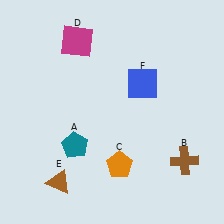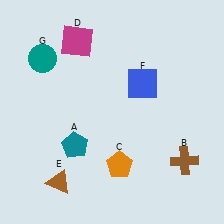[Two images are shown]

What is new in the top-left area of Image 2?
A teal circle (G) was added in the top-left area of Image 2.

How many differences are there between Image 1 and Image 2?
There is 1 difference between the two images.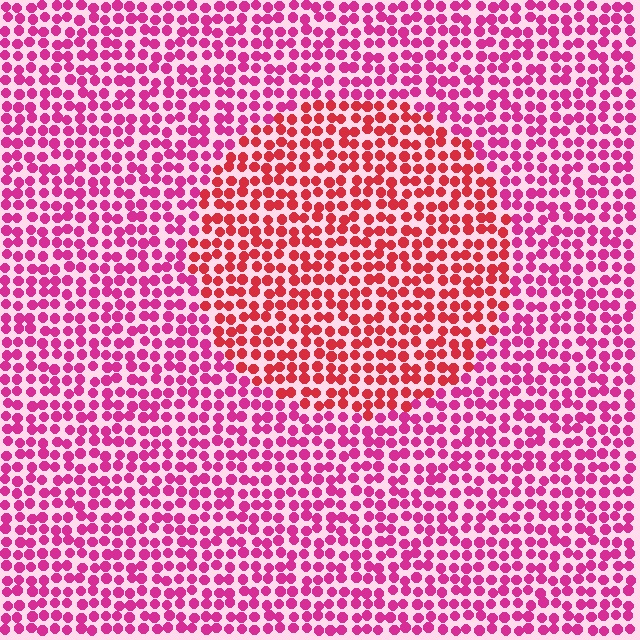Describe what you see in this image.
The image is filled with small magenta elements in a uniform arrangement. A circle-shaped region is visible where the elements are tinted to a slightly different hue, forming a subtle color boundary.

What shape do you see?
I see a circle.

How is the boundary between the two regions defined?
The boundary is defined purely by a slight shift in hue (about 31 degrees). Spacing, size, and orientation are identical on both sides.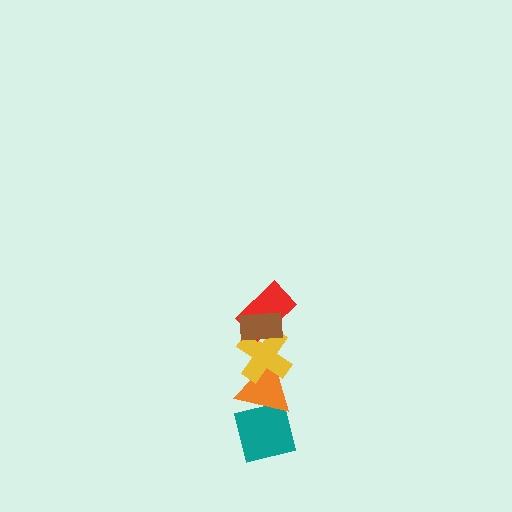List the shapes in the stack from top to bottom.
From top to bottom: the brown rectangle, the red rectangle, the yellow cross, the orange triangle, the teal square.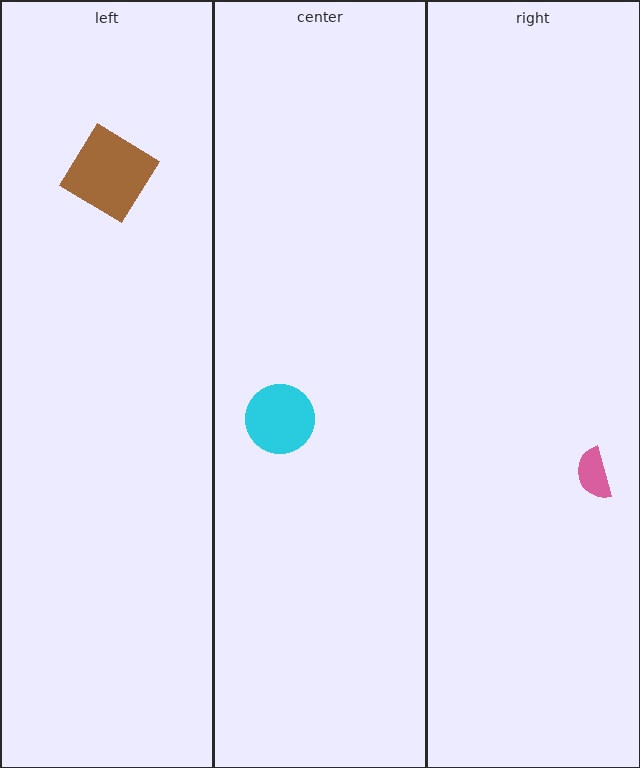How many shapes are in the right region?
1.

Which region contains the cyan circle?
The center region.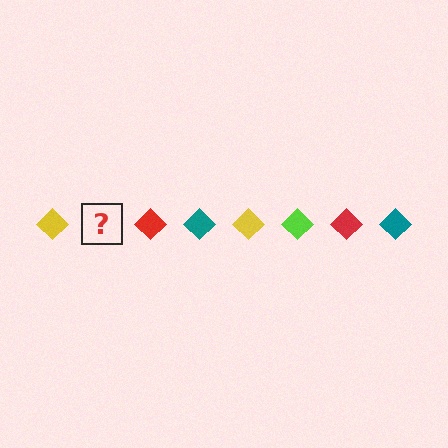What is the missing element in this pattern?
The missing element is a lime diamond.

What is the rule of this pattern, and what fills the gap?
The rule is that the pattern cycles through yellow, lime, red, teal diamonds. The gap should be filled with a lime diamond.